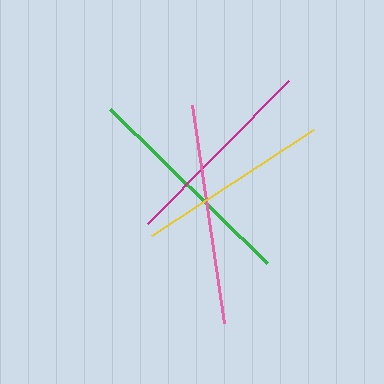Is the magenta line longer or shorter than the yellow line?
The magenta line is longer than the yellow line.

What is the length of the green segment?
The green segment is approximately 219 pixels long.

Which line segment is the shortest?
The yellow line is the shortest at approximately 193 pixels.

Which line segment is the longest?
The pink line is the longest at approximately 221 pixels.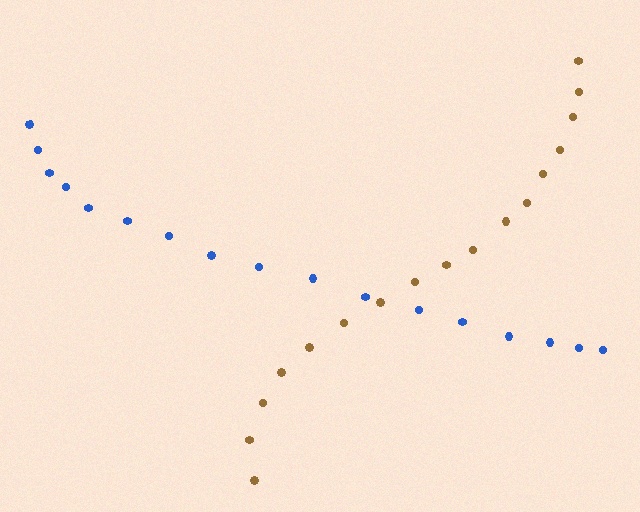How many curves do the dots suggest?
There are 2 distinct paths.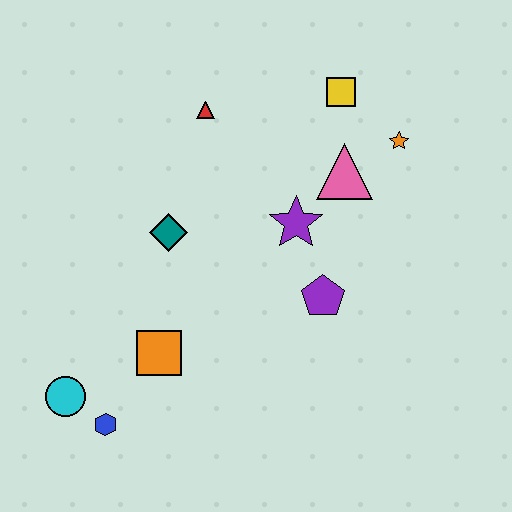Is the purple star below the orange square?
No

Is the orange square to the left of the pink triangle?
Yes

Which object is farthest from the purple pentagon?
The cyan circle is farthest from the purple pentagon.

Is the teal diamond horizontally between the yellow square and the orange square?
Yes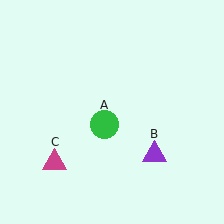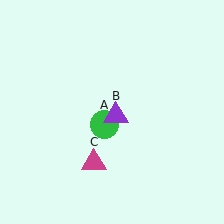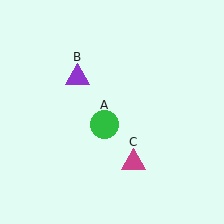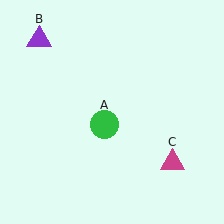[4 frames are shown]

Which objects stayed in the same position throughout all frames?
Green circle (object A) remained stationary.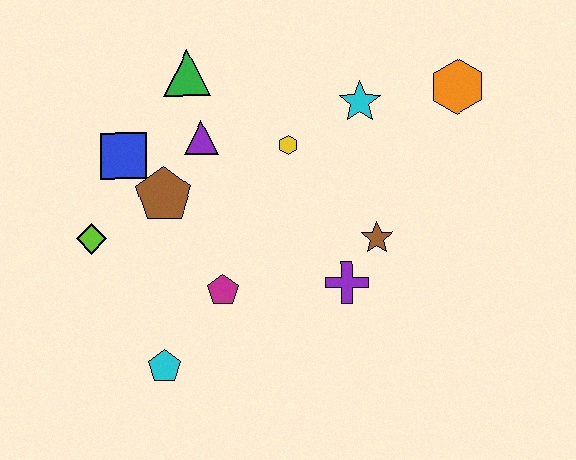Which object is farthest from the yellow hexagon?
The cyan pentagon is farthest from the yellow hexagon.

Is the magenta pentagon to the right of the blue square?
Yes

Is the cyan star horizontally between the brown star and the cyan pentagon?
Yes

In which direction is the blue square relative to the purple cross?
The blue square is to the left of the purple cross.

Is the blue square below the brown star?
No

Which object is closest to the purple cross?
The brown star is closest to the purple cross.